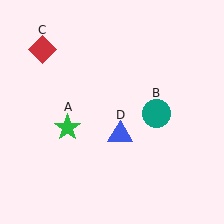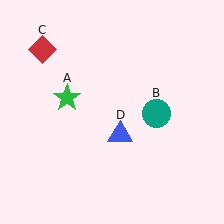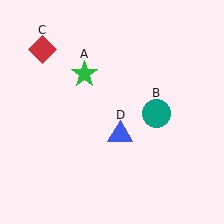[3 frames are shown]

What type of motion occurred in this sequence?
The green star (object A) rotated clockwise around the center of the scene.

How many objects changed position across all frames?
1 object changed position: green star (object A).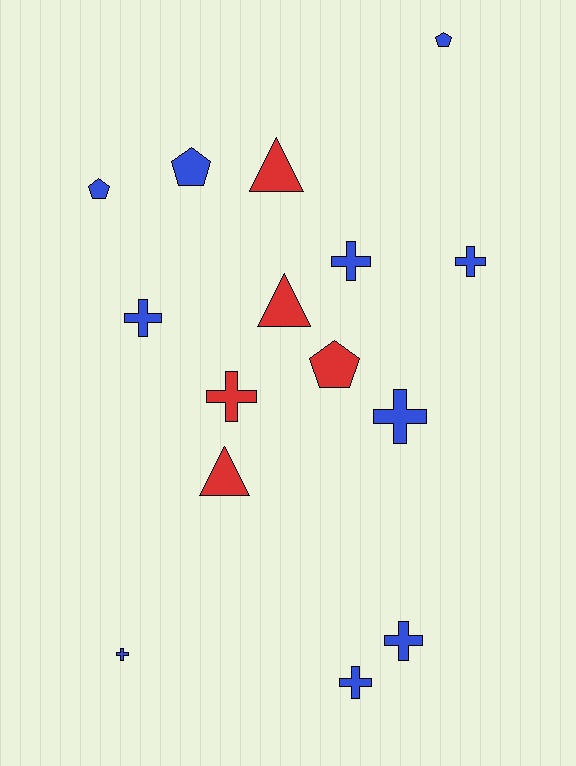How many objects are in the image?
There are 15 objects.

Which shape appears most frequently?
Cross, with 8 objects.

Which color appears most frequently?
Blue, with 10 objects.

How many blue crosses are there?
There are 7 blue crosses.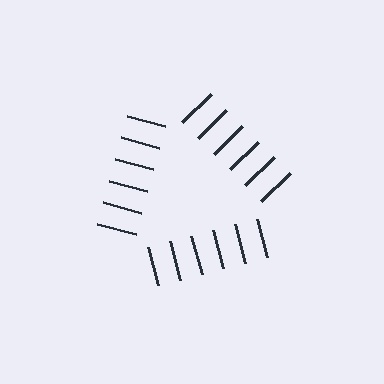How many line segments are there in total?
18 — 6 along each of the 3 edges.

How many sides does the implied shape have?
3 sides — the line-ends trace a triangle.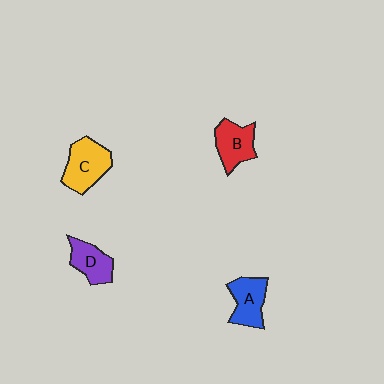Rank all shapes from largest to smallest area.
From largest to smallest: C (yellow), A (blue), B (red), D (purple).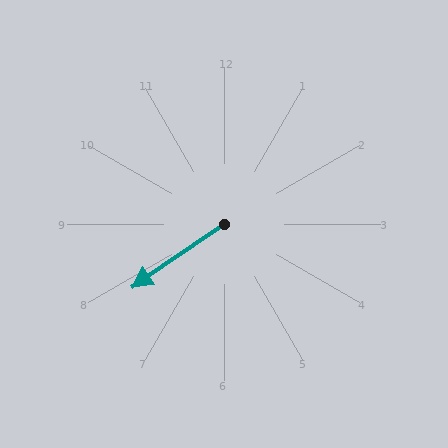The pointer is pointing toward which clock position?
Roughly 8 o'clock.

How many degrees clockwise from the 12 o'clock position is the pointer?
Approximately 236 degrees.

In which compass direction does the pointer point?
Southwest.